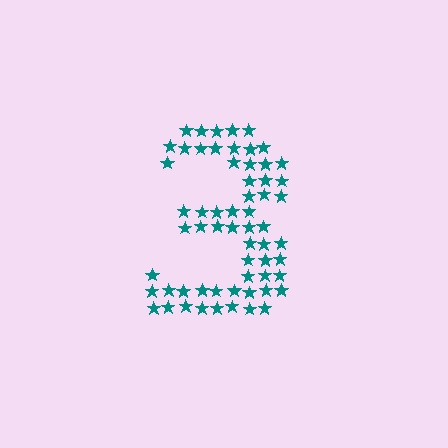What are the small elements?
The small elements are stars.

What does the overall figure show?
The overall figure shows the digit 3.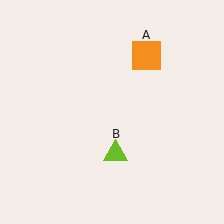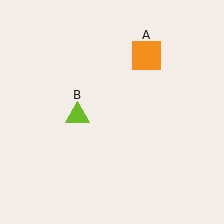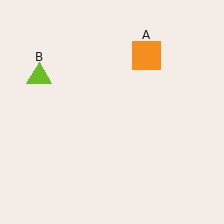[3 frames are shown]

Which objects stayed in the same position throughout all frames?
Orange square (object A) remained stationary.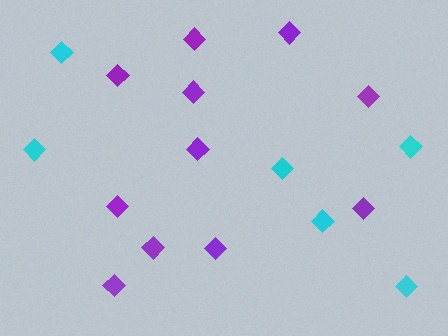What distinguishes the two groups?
There are 2 groups: one group of purple diamonds (11) and one group of cyan diamonds (6).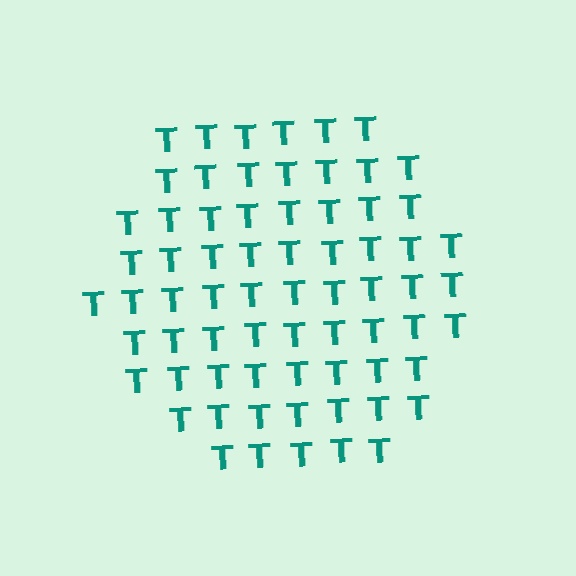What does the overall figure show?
The overall figure shows a hexagon.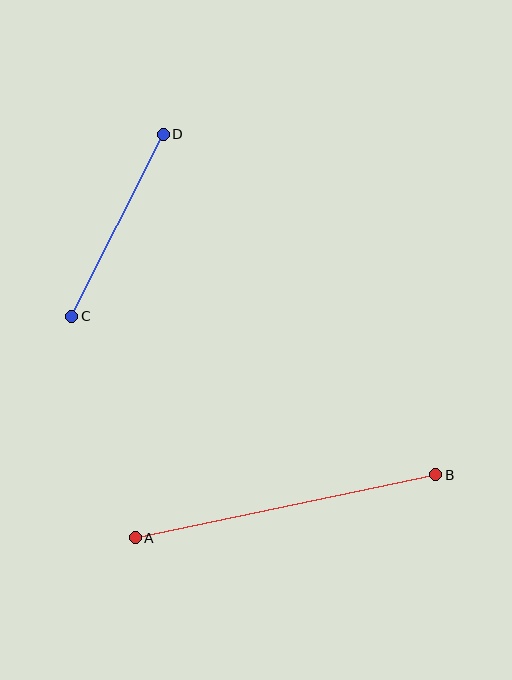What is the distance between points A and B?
The distance is approximately 307 pixels.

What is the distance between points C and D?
The distance is approximately 204 pixels.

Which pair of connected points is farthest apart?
Points A and B are farthest apart.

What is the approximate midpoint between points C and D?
The midpoint is at approximately (118, 225) pixels.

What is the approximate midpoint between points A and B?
The midpoint is at approximately (285, 506) pixels.